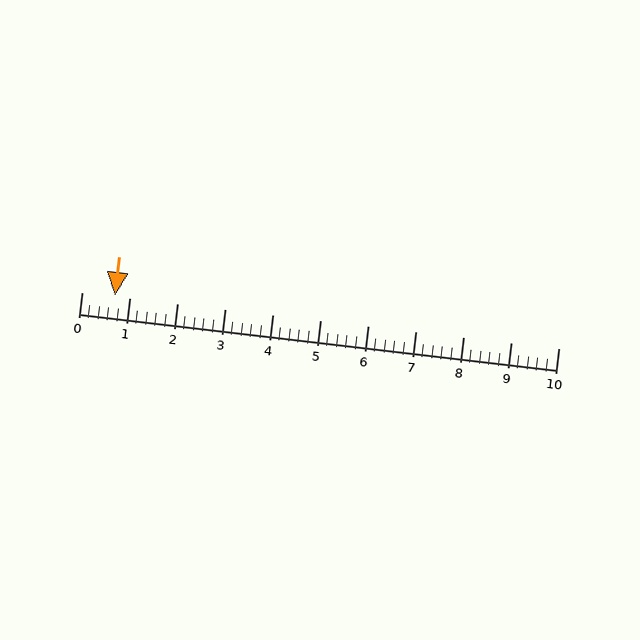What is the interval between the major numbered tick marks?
The major tick marks are spaced 1 units apart.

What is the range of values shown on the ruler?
The ruler shows values from 0 to 10.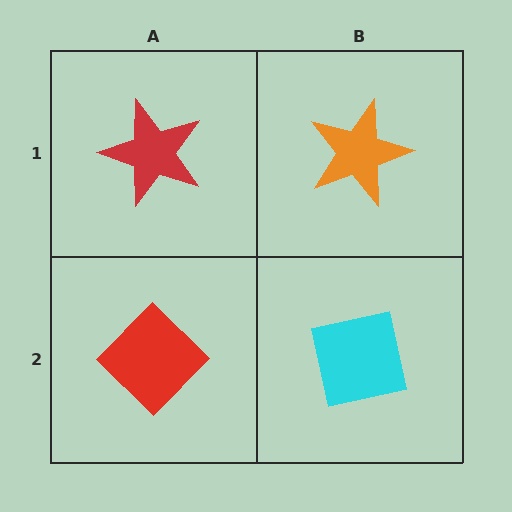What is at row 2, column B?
A cyan square.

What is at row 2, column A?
A red diamond.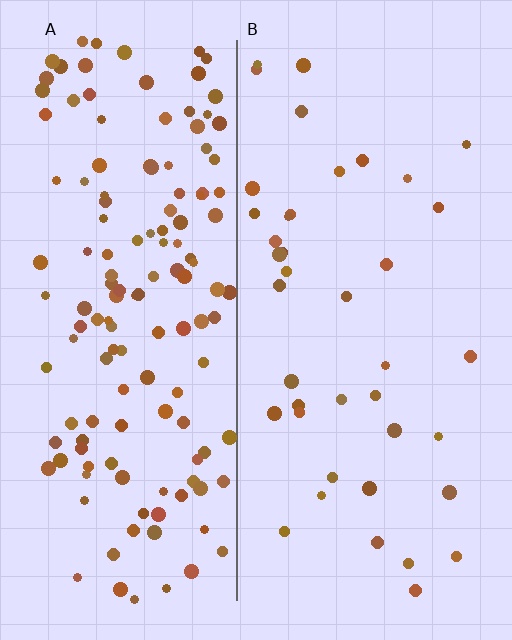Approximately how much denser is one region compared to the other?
Approximately 3.5× — region A over region B.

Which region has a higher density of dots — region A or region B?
A (the left).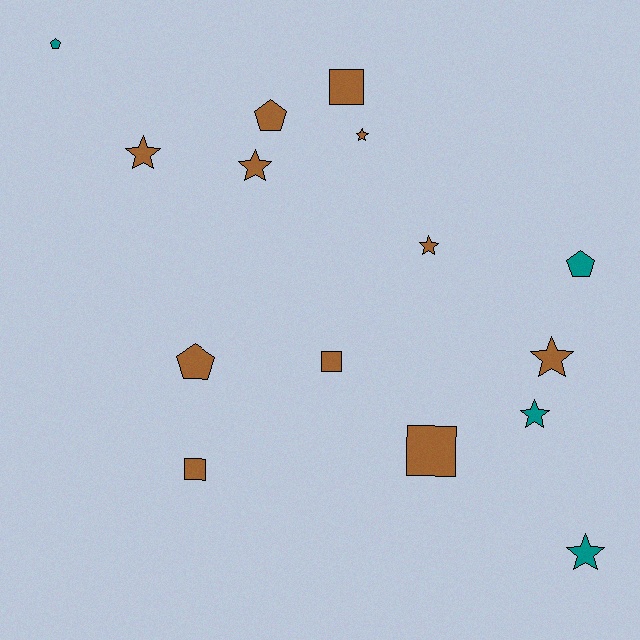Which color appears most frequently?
Brown, with 11 objects.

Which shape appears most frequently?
Star, with 7 objects.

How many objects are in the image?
There are 15 objects.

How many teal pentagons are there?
There are 2 teal pentagons.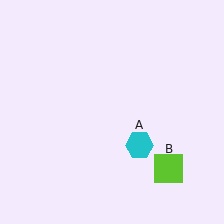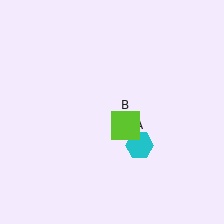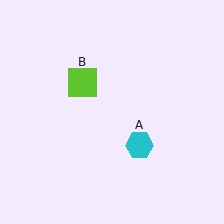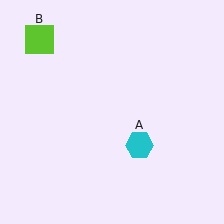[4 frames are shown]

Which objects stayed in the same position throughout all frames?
Cyan hexagon (object A) remained stationary.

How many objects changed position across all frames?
1 object changed position: lime square (object B).